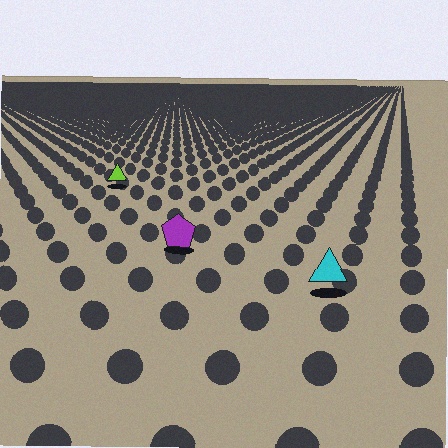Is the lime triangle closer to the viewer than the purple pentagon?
No. The purple pentagon is closer — you can tell from the texture gradient: the ground texture is coarser near it.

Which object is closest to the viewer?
The cyan triangle is closest. The texture marks near it are larger and more spread out.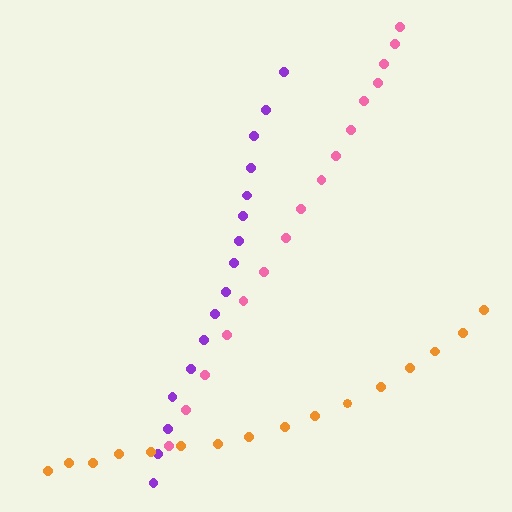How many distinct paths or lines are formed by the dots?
There are 3 distinct paths.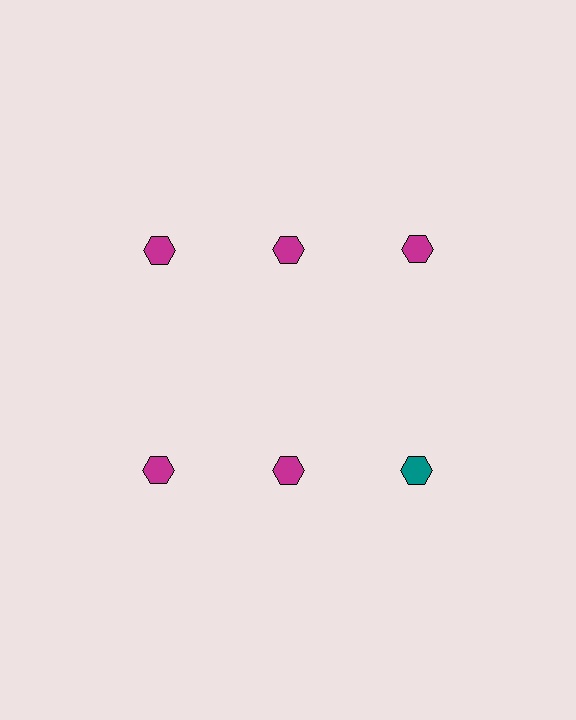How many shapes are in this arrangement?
There are 6 shapes arranged in a grid pattern.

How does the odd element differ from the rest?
It has a different color: teal instead of magenta.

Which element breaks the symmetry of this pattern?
The teal hexagon in the second row, center column breaks the symmetry. All other shapes are magenta hexagons.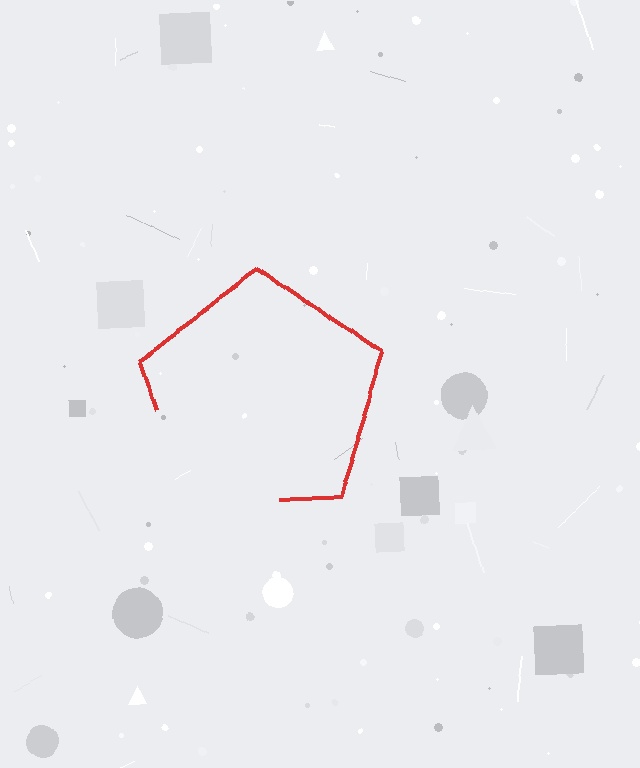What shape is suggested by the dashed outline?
The dashed outline suggests a pentagon.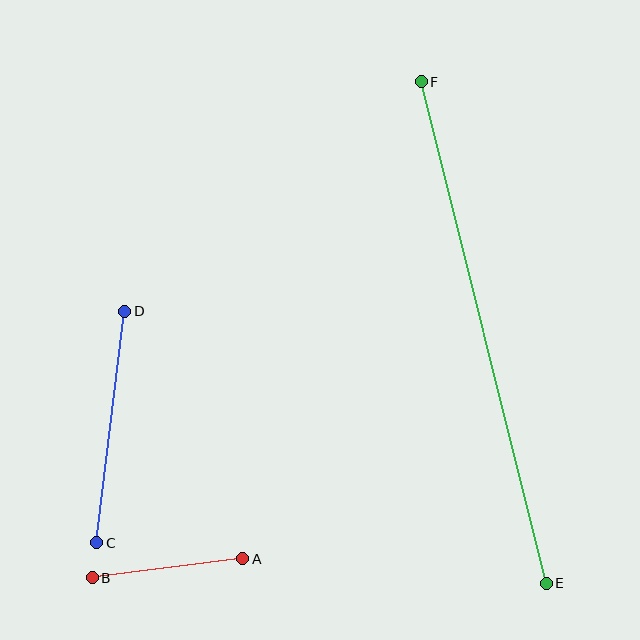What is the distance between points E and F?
The distance is approximately 517 pixels.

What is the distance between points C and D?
The distance is approximately 233 pixels.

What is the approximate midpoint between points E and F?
The midpoint is at approximately (484, 333) pixels.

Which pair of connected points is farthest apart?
Points E and F are farthest apart.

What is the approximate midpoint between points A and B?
The midpoint is at approximately (167, 568) pixels.